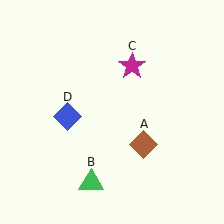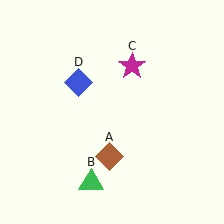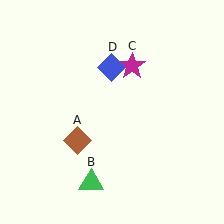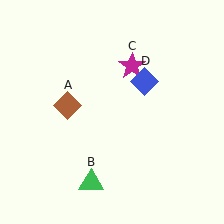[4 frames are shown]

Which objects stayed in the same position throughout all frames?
Green triangle (object B) and magenta star (object C) remained stationary.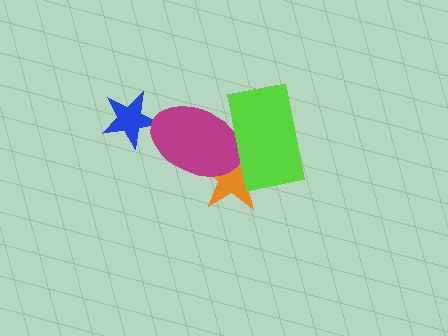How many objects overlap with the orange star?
2 objects overlap with the orange star.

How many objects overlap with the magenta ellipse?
3 objects overlap with the magenta ellipse.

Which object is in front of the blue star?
The magenta ellipse is in front of the blue star.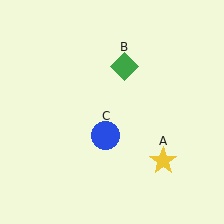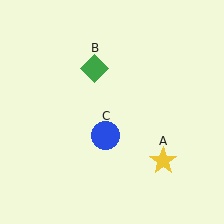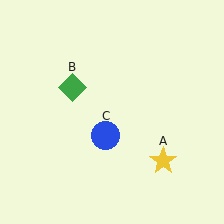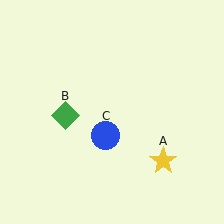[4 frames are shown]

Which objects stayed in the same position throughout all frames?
Yellow star (object A) and blue circle (object C) remained stationary.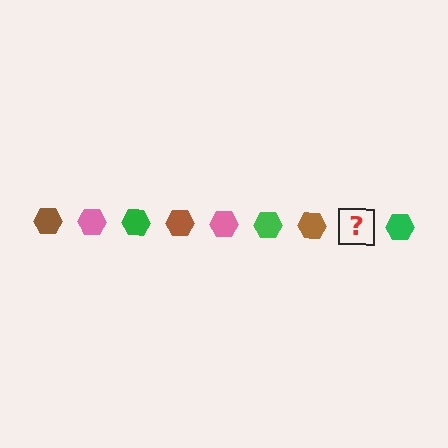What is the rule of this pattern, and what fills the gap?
The rule is that the pattern cycles through brown, pink, green hexagons. The gap should be filled with a pink hexagon.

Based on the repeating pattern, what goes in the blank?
The blank should be a pink hexagon.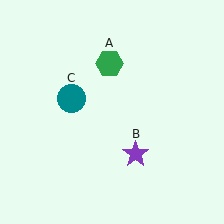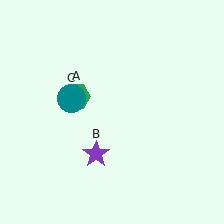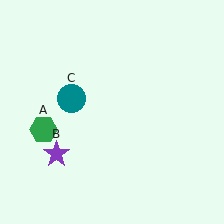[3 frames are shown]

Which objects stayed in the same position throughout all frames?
Teal circle (object C) remained stationary.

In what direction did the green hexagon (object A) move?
The green hexagon (object A) moved down and to the left.